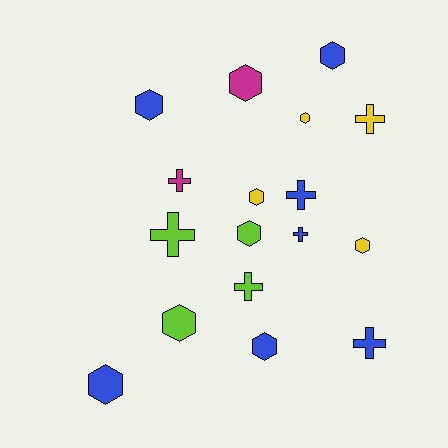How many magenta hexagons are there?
There is 1 magenta hexagon.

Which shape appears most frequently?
Hexagon, with 10 objects.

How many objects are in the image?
There are 17 objects.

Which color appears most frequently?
Blue, with 7 objects.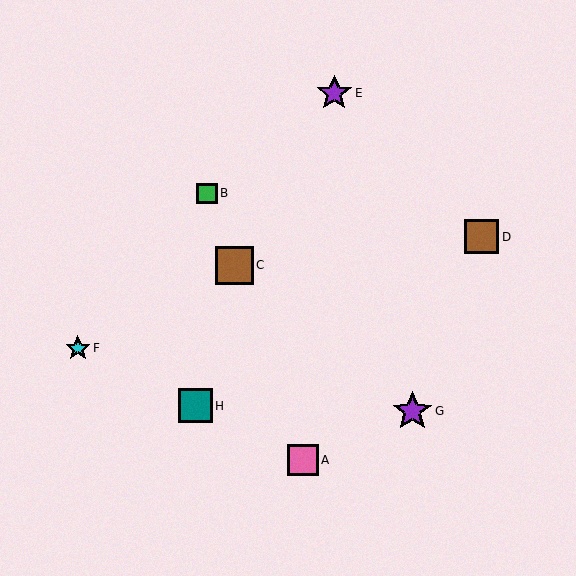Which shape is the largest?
The purple star (labeled G) is the largest.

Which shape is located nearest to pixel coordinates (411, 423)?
The purple star (labeled G) at (412, 411) is nearest to that location.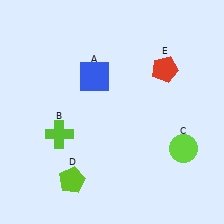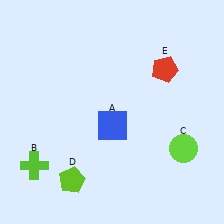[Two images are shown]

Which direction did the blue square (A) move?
The blue square (A) moved down.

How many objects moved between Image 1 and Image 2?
2 objects moved between the two images.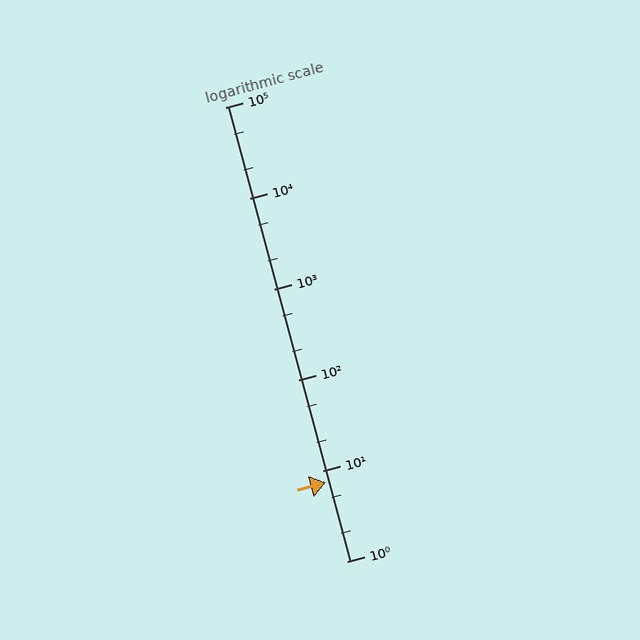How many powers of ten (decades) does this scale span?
The scale spans 5 decades, from 1 to 100000.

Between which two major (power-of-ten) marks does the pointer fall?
The pointer is between 1 and 10.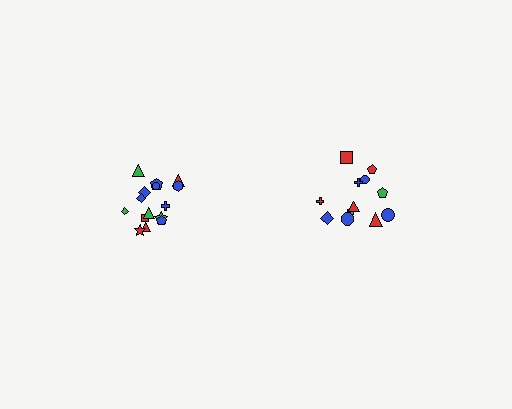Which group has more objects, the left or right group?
The left group.